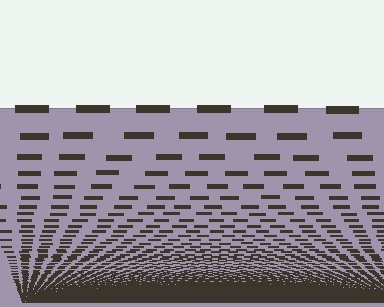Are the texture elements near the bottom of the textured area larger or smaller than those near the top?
Smaller. The gradient is inverted — elements near the bottom are smaller and denser.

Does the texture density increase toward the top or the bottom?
Density increases toward the bottom.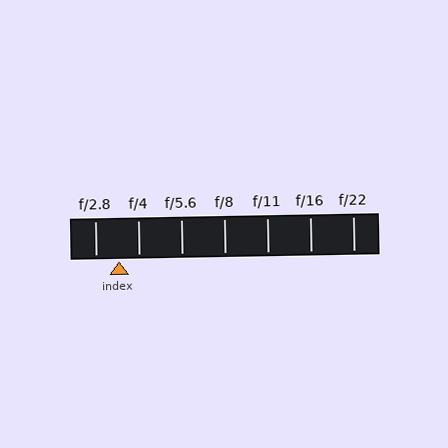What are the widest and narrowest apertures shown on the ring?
The widest aperture shown is f/2.8 and the narrowest is f/22.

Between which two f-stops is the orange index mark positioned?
The index mark is between f/2.8 and f/4.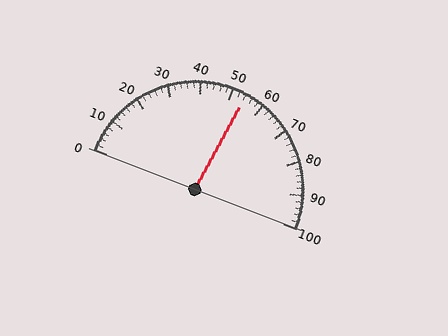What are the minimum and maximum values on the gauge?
The gauge ranges from 0 to 100.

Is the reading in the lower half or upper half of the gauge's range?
The reading is in the upper half of the range (0 to 100).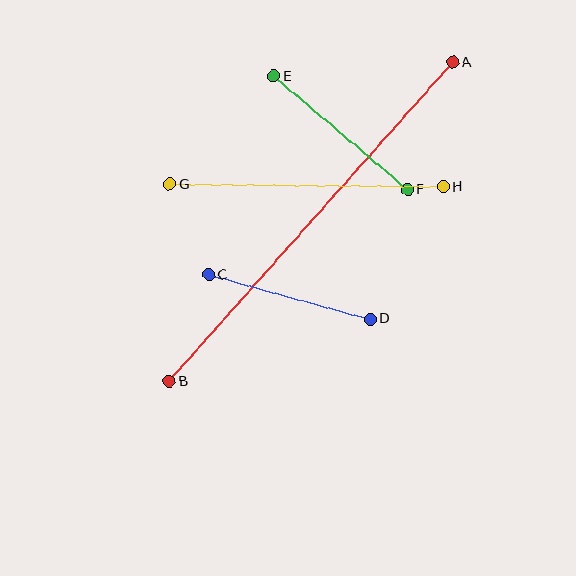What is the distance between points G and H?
The distance is approximately 274 pixels.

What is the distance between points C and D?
The distance is approximately 168 pixels.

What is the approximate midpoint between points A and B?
The midpoint is at approximately (311, 222) pixels.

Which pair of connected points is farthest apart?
Points A and B are farthest apart.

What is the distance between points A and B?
The distance is approximately 427 pixels.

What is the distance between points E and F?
The distance is approximately 176 pixels.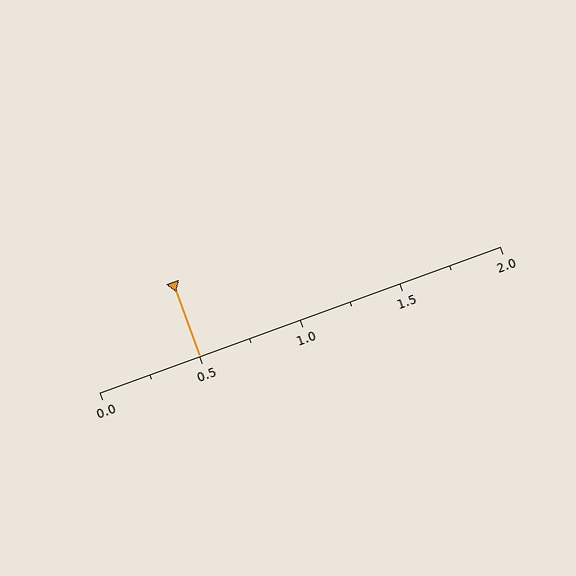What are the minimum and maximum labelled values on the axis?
The axis runs from 0.0 to 2.0.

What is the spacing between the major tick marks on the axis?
The major ticks are spaced 0.5 apart.